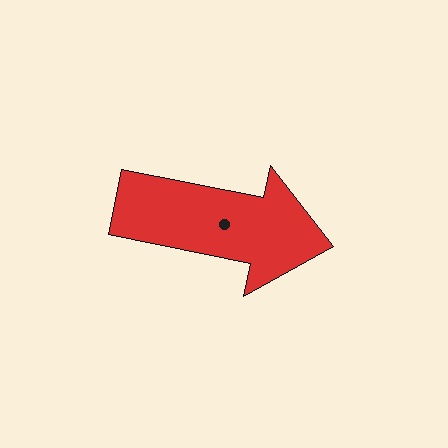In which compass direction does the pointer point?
East.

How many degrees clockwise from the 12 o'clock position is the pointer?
Approximately 102 degrees.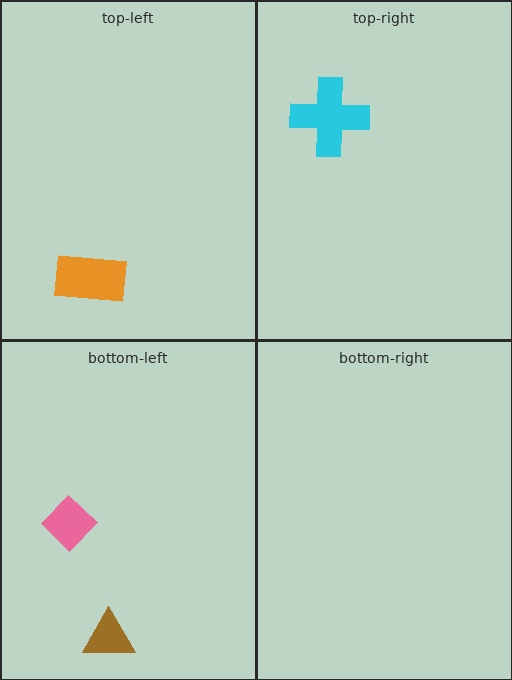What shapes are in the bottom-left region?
The pink diamond, the brown triangle.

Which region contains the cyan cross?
The top-right region.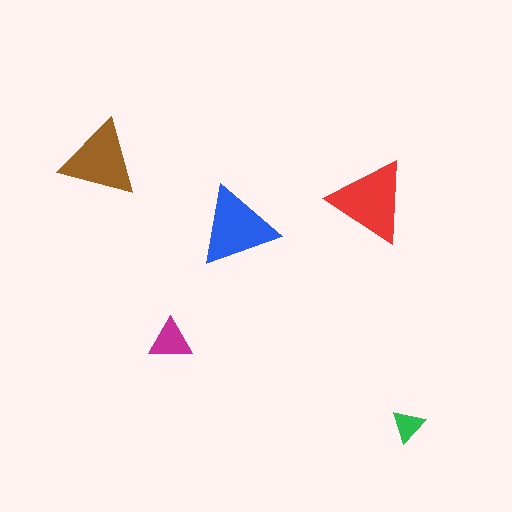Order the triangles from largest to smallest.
the red one, the blue one, the brown one, the magenta one, the green one.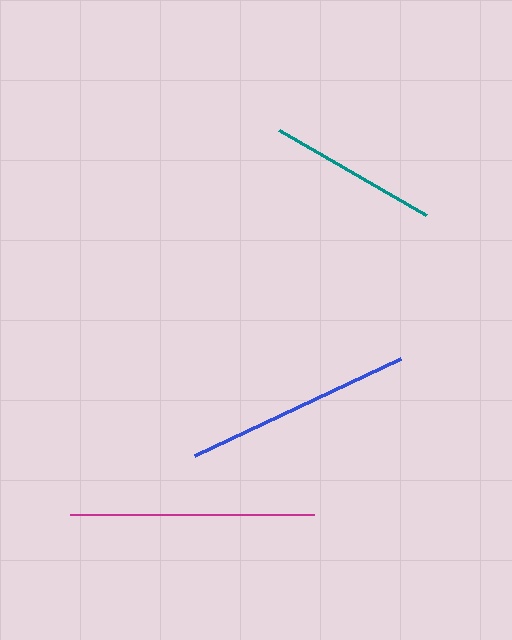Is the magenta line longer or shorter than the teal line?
The magenta line is longer than the teal line.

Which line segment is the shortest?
The teal line is the shortest at approximately 170 pixels.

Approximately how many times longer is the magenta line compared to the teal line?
The magenta line is approximately 1.4 times the length of the teal line.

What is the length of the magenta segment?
The magenta segment is approximately 244 pixels long.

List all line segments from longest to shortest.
From longest to shortest: magenta, blue, teal.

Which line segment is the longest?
The magenta line is the longest at approximately 244 pixels.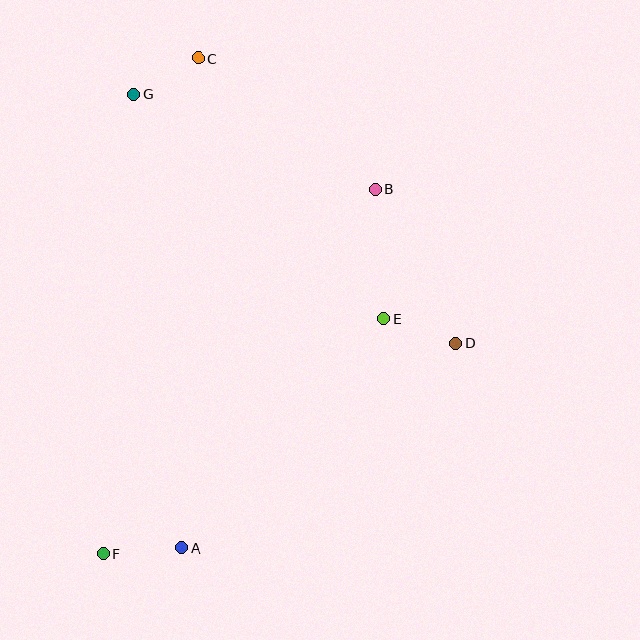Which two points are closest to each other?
Points C and G are closest to each other.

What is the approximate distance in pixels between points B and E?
The distance between B and E is approximately 130 pixels.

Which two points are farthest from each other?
Points C and F are farthest from each other.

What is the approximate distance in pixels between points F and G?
The distance between F and G is approximately 461 pixels.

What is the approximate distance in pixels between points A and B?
The distance between A and B is approximately 408 pixels.